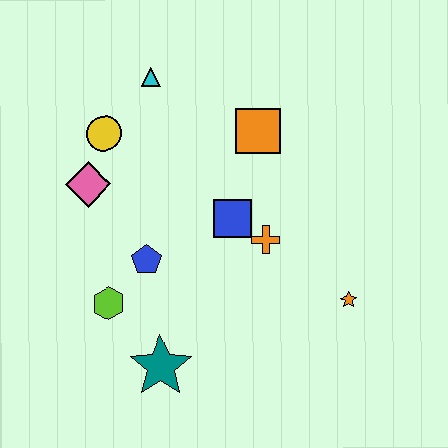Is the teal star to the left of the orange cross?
Yes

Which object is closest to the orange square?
The blue square is closest to the orange square.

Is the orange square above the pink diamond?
Yes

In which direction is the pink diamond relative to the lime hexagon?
The pink diamond is above the lime hexagon.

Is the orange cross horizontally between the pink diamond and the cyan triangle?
No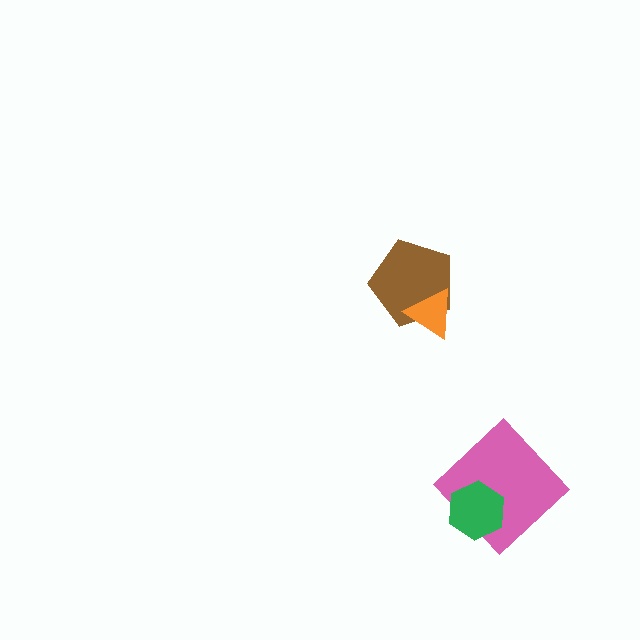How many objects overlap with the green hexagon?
1 object overlaps with the green hexagon.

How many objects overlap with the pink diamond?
1 object overlaps with the pink diamond.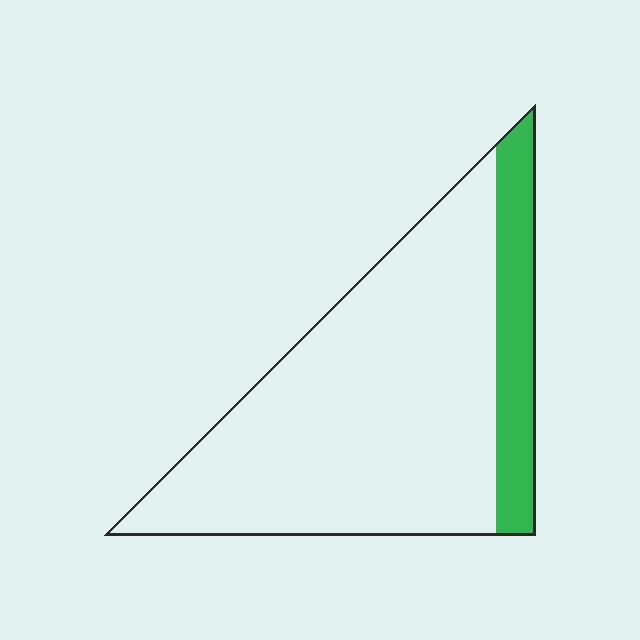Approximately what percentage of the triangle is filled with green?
Approximately 20%.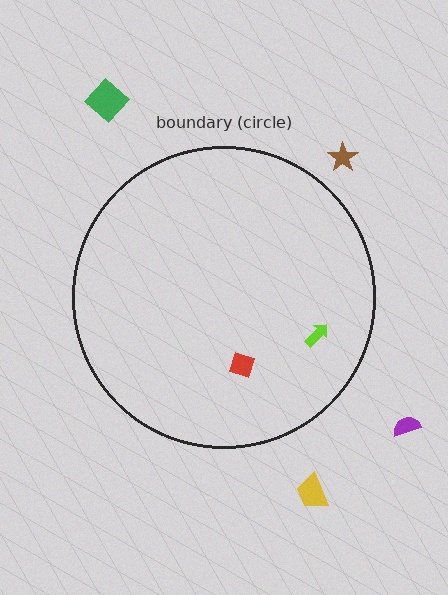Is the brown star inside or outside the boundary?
Outside.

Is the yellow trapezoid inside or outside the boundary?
Outside.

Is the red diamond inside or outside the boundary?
Inside.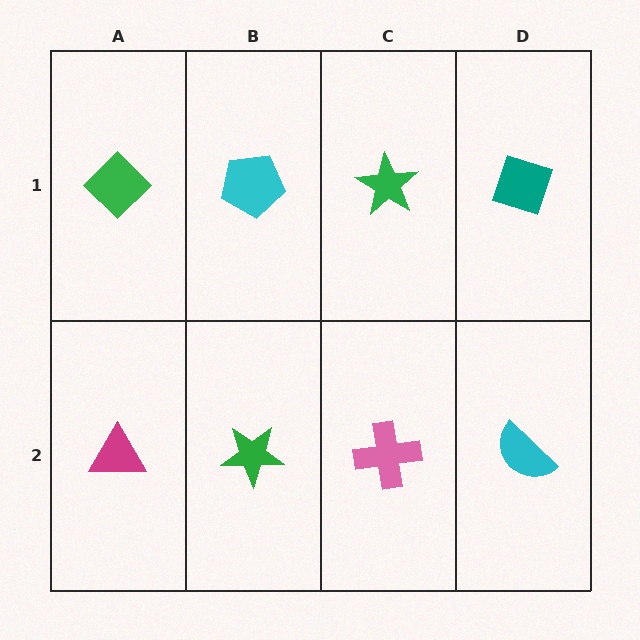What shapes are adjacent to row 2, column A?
A green diamond (row 1, column A), a green star (row 2, column B).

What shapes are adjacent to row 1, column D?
A cyan semicircle (row 2, column D), a green star (row 1, column C).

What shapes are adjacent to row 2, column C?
A green star (row 1, column C), a green star (row 2, column B), a cyan semicircle (row 2, column D).